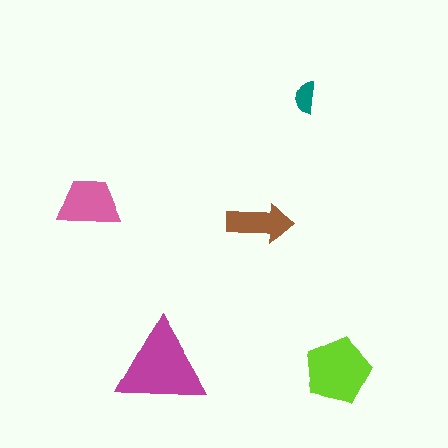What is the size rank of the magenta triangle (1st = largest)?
1st.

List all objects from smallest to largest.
The teal semicircle, the brown arrow, the pink trapezoid, the lime pentagon, the magenta triangle.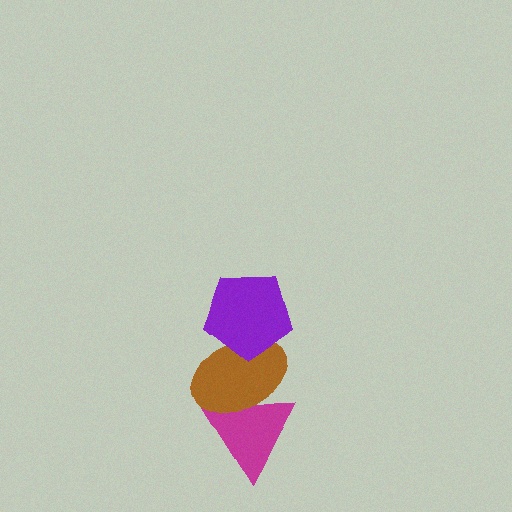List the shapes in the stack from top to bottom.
From top to bottom: the purple pentagon, the brown ellipse, the magenta triangle.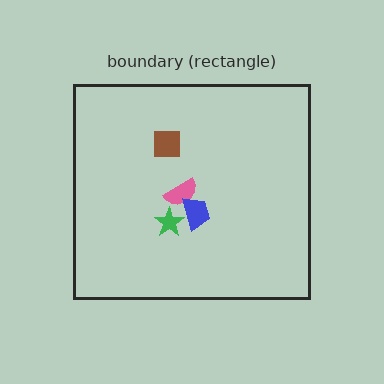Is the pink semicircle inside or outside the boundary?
Inside.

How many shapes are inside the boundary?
4 inside, 0 outside.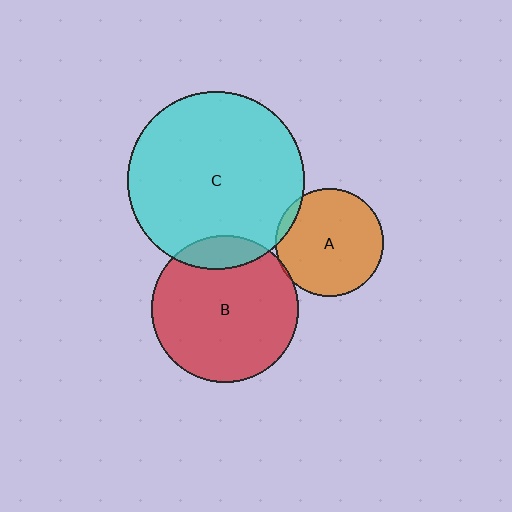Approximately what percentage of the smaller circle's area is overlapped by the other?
Approximately 15%.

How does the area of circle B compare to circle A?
Approximately 1.9 times.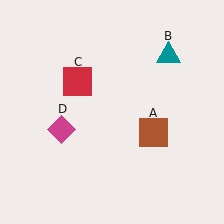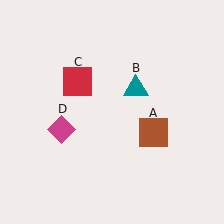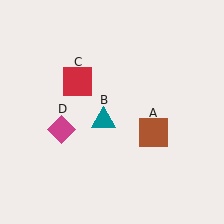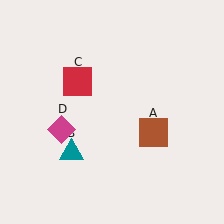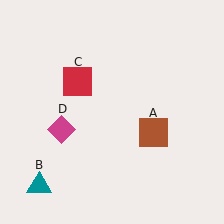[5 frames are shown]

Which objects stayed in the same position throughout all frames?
Brown square (object A) and red square (object C) and magenta diamond (object D) remained stationary.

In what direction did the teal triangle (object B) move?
The teal triangle (object B) moved down and to the left.